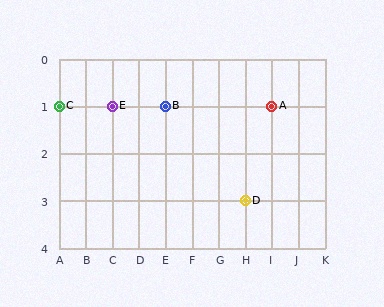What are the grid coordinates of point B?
Point B is at grid coordinates (E, 1).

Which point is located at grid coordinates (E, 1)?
Point B is at (E, 1).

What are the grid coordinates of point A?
Point A is at grid coordinates (I, 1).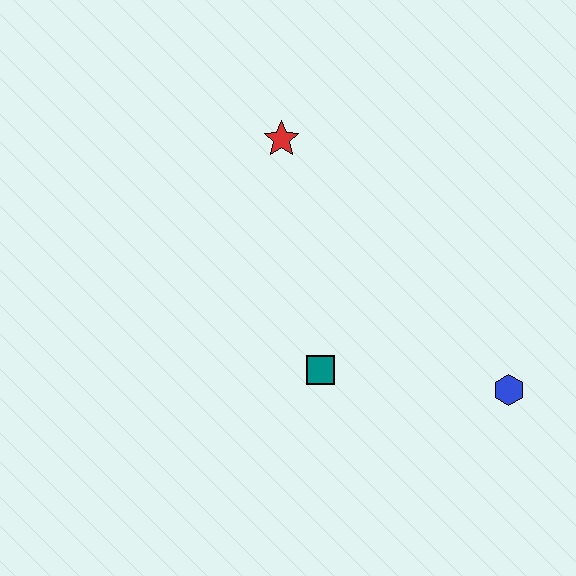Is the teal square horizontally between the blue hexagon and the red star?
Yes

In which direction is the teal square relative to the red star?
The teal square is below the red star.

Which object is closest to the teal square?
The blue hexagon is closest to the teal square.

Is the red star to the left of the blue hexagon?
Yes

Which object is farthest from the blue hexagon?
The red star is farthest from the blue hexagon.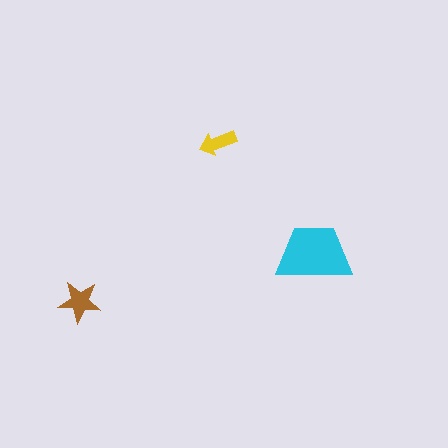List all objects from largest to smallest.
The cyan trapezoid, the brown star, the yellow arrow.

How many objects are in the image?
There are 3 objects in the image.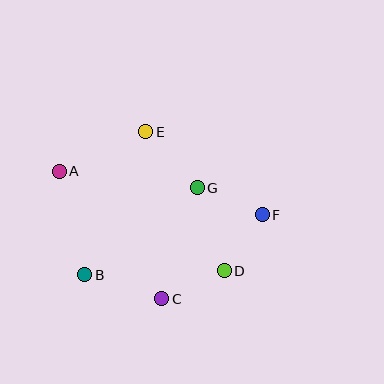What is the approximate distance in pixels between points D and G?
The distance between D and G is approximately 87 pixels.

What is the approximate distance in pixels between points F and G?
The distance between F and G is approximately 70 pixels.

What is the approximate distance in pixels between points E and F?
The distance between E and F is approximately 143 pixels.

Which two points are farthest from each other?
Points A and F are farthest from each other.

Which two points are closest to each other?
Points D and F are closest to each other.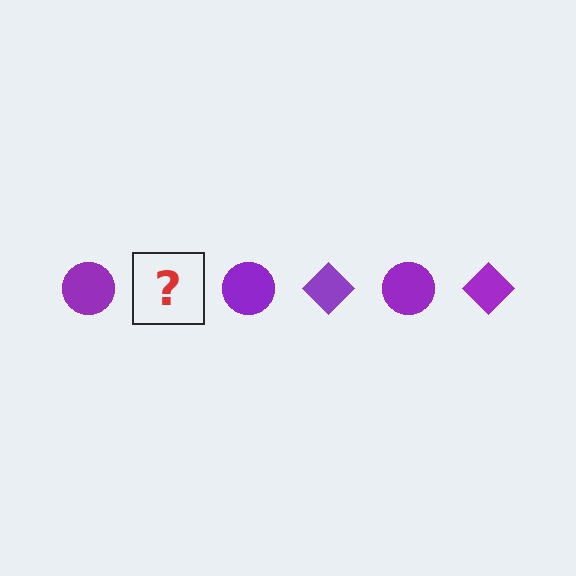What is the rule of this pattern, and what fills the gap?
The rule is that the pattern cycles through circle, diamond shapes in purple. The gap should be filled with a purple diamond.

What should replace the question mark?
The question mark should be replaced with a purple diamond.